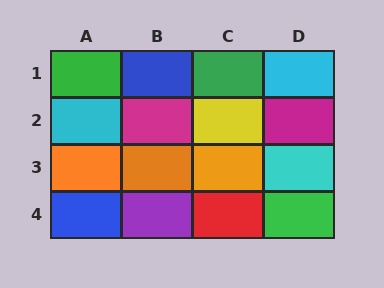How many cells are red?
1 cell is red.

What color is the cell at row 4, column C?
Red.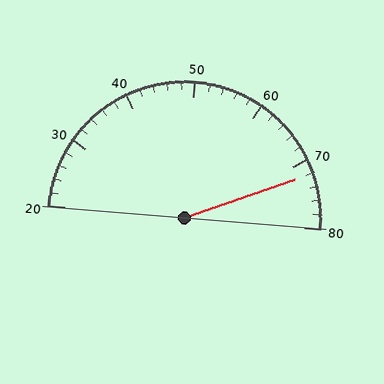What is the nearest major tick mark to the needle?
The nearest major tick mark is 70.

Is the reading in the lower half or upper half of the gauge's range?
The reading is in the upper half of the range (20 to 80).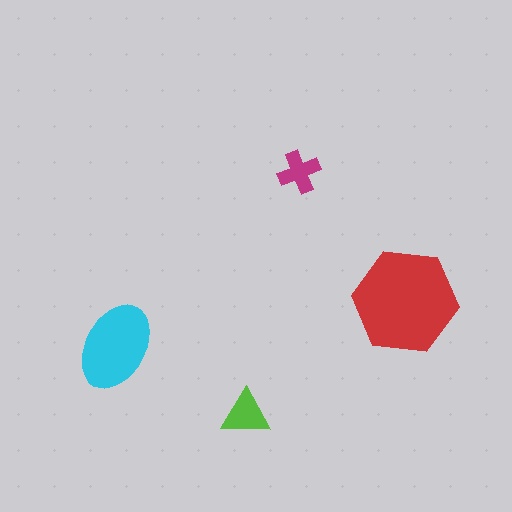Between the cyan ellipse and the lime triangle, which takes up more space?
The cyan ellipse.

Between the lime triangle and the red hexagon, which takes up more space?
The red hexagon.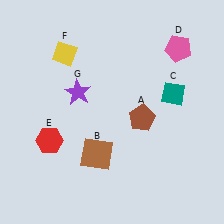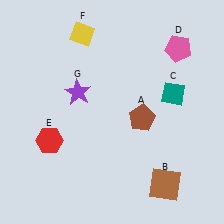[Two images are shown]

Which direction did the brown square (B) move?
The brown square (B) moved right.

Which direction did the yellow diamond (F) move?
The yellow diamond (F) moved up.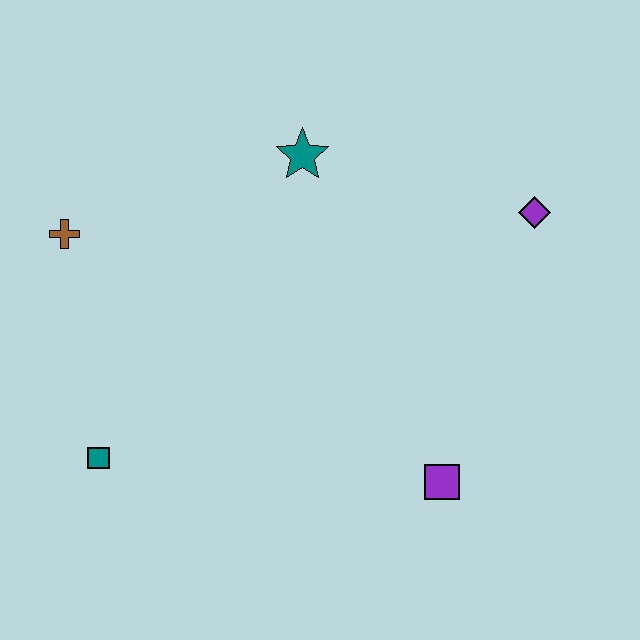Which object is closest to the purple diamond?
The teal star is closest to the purple diamond.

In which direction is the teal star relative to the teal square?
The teal star is above the teal square.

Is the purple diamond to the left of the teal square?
No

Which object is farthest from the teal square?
The purple diamond is farthest from the teal square.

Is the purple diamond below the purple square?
No